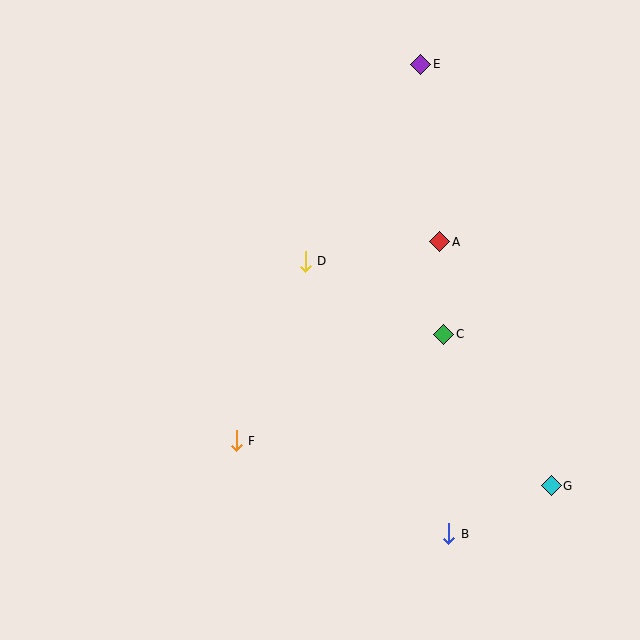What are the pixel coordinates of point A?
Point A is at (440, 242).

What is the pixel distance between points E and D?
The distance between E and D is 228 pixels.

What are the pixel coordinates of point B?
Point B is at (449, 534).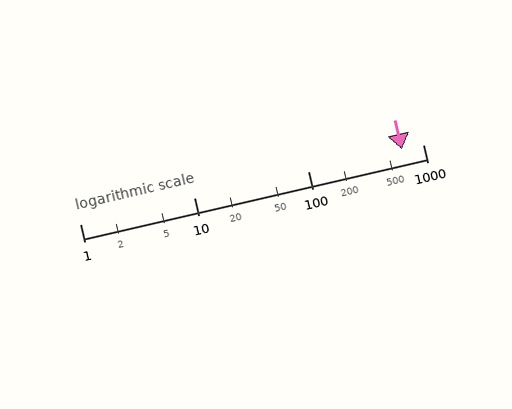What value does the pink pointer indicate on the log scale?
The pointer indicates approximately 650.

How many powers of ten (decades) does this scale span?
The scale spans 3 decades, from 1 to 1000.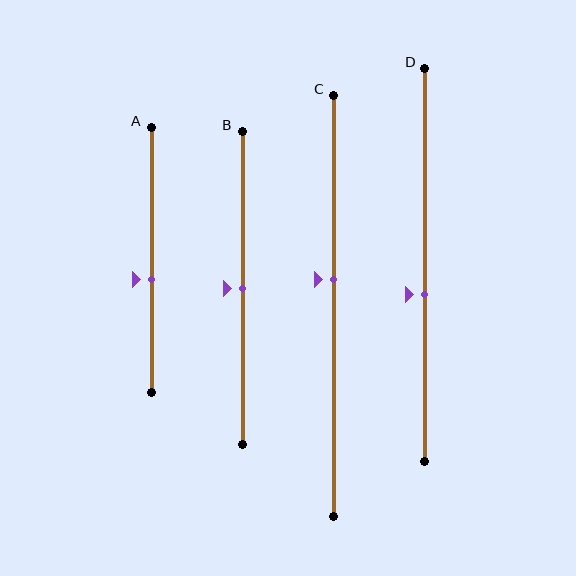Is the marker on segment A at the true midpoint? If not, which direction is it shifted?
No, the marker on segment A is shifted downward by about 7% of the segment length.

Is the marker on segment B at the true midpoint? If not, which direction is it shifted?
Yes, the marker on segment B is at the true midpoint.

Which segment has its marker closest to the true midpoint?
Segment B has its marker closest to the true midpoint.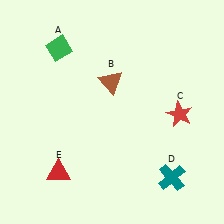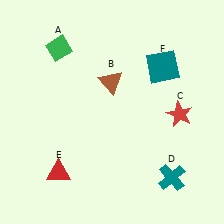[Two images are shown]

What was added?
A teal square (F) was added in Image 2.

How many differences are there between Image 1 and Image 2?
There is 1 difference between the two images.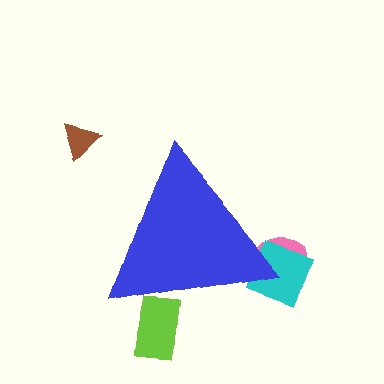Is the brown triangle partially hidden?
No, the brown triangle is fully visible.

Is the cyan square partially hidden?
Yes, the cyan square is partially hidden behind the blue triangle.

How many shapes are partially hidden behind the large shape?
3 shapes are partially hidden.